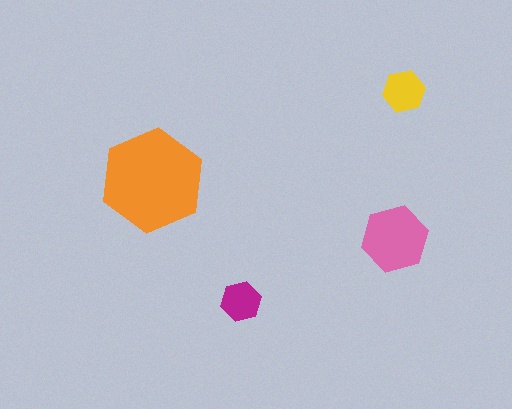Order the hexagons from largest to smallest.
the orange one, the pink one, the yellow one, the magenta one.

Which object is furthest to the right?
The yellow hexagon is rightmost.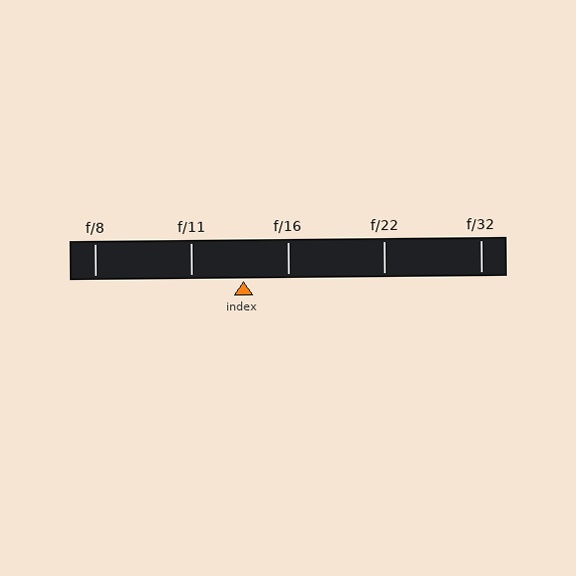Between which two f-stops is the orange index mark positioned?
The index mark is between f/11 and f/16.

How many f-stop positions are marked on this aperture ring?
There are 5 f-stop positions marked.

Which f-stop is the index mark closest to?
The index mark is closest to f/16.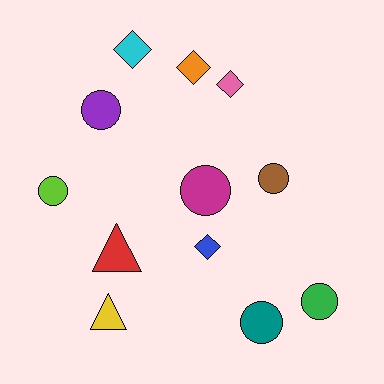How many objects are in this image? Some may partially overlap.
There are 12 objects.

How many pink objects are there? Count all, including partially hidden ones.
There is 1 pink object.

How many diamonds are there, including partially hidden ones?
There are 4 diamonds.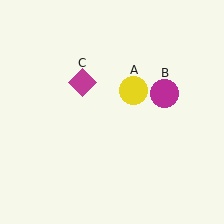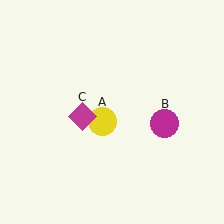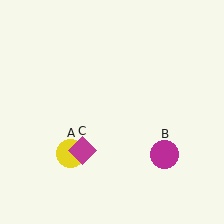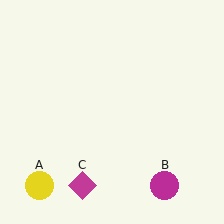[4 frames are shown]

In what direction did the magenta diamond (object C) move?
The magenta diamond (object C) moved down.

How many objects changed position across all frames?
3 objects changed position: yellow circle (object A), magenta circle (object B), magenta diamond (object C).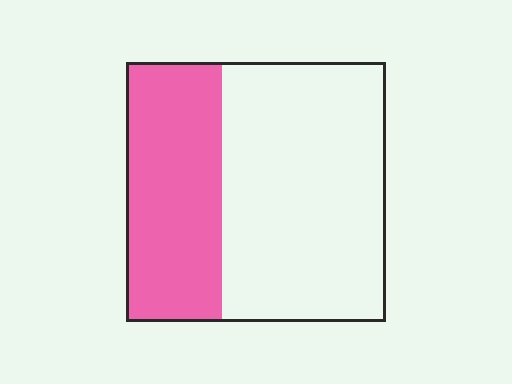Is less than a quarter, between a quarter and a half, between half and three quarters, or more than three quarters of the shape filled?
Between a quarter and a half.